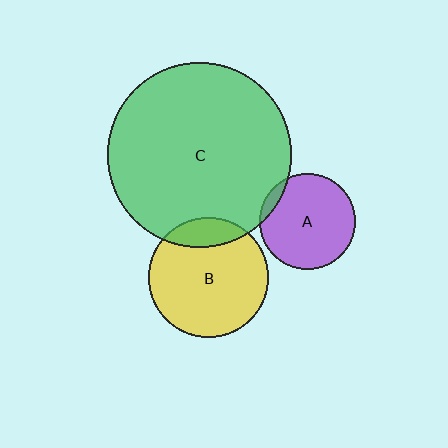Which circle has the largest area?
Circle C (green).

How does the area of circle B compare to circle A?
Approximately 1.5 times.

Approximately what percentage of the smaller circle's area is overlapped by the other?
Approximately 15%.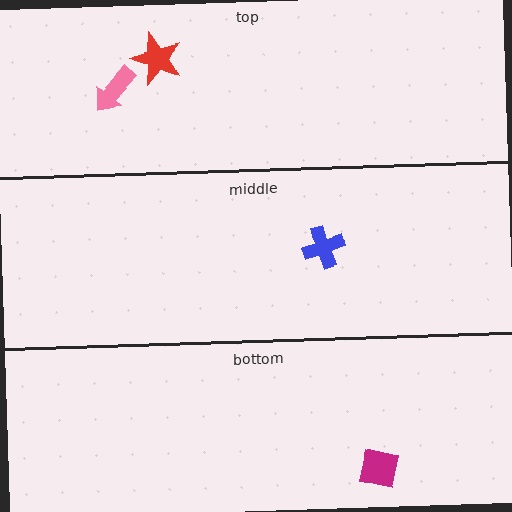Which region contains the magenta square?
The bottom region.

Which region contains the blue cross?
The middle region.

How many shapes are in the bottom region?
1.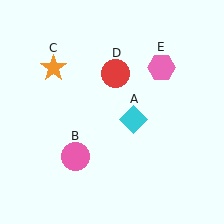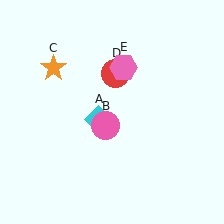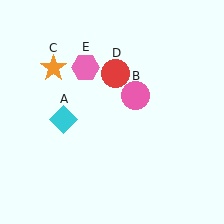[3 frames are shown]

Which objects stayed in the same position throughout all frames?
Orange star (object C) and red circle (object D) remained stationary.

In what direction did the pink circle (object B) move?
The pink circle (object B) moved up and to the right.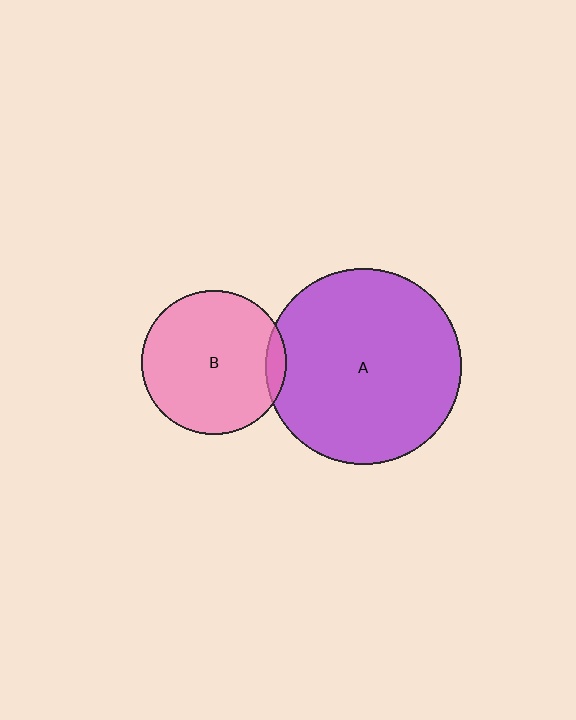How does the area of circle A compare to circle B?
Approximately 1.8 times.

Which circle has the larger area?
Circle A (purple).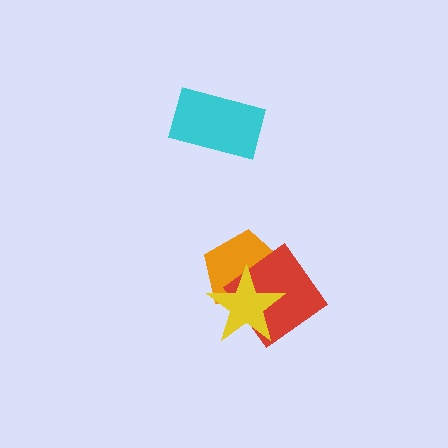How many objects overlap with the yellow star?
2 objects overlap with the yellow star.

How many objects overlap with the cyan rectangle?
0 objects overlap with the cyan rectangle.